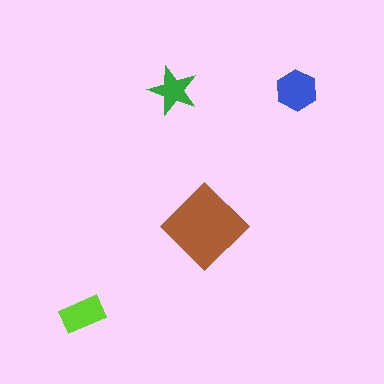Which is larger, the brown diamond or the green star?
The brown diamond.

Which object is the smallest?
The green star.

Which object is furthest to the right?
The blue hexagon is rightmost.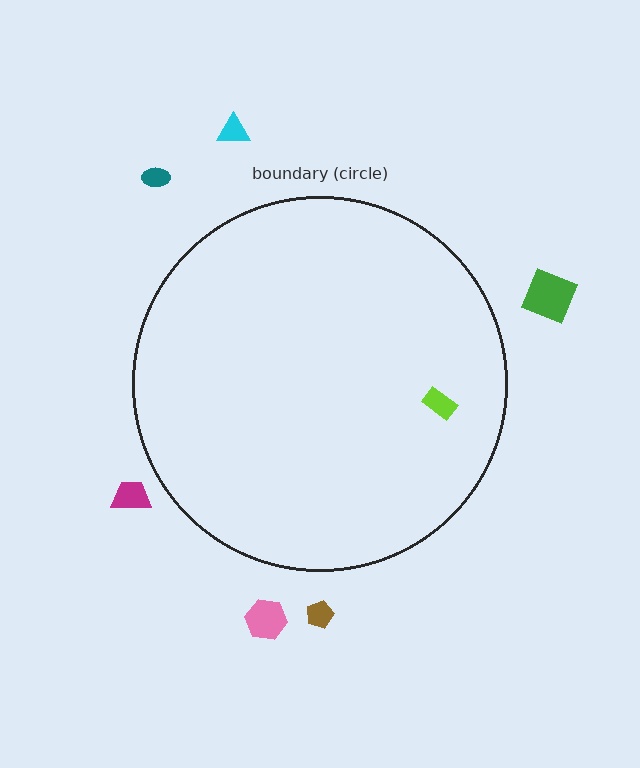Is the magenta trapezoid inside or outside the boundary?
Outside.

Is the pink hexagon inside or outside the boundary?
Outside.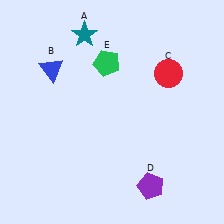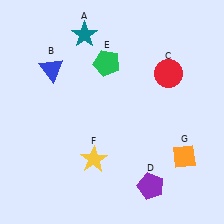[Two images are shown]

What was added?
A yellow star (F), an orange diamond (G) were added in Image 2.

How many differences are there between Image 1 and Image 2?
There are 2 differences between the two images.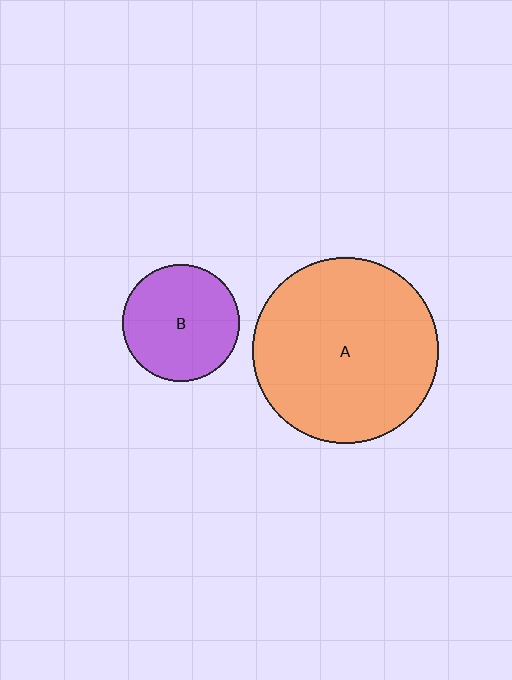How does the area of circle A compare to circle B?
Approximately 2.5 times.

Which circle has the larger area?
Circle A (orange).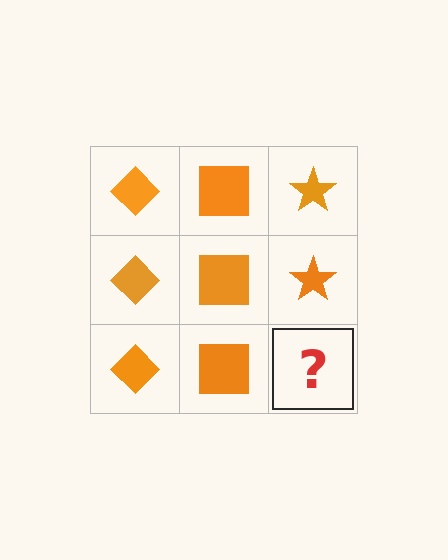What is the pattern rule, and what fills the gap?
The rule is that each column has a consistent shape. The gap should be filled with an orange star.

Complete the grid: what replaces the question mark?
The question mark should be replaced with an orange star.